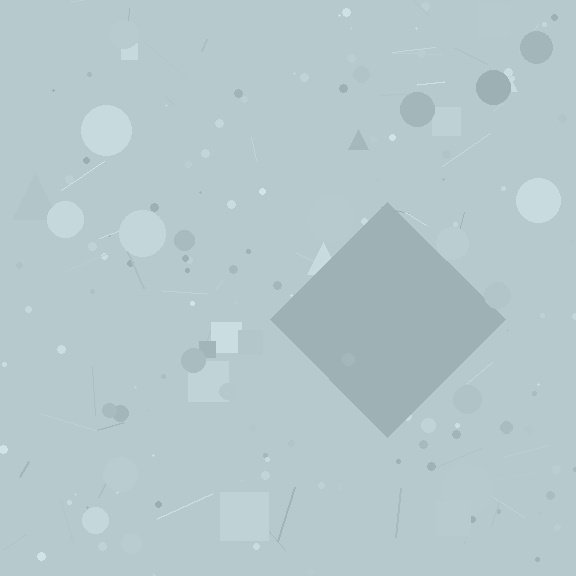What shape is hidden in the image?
A diamond is hidden in the image.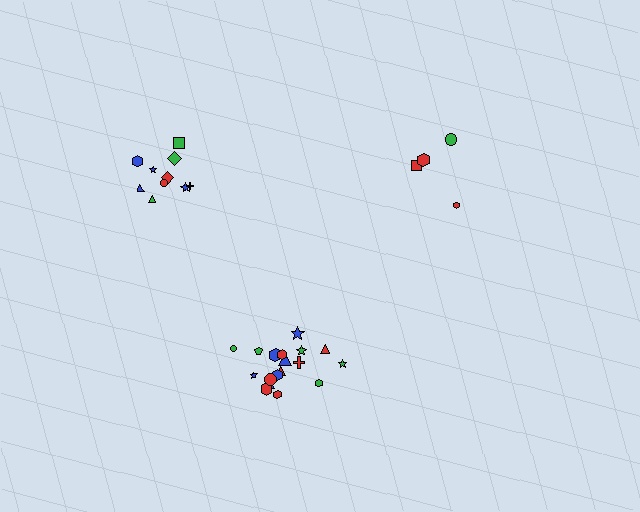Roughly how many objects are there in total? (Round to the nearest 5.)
Roughly 30 objects in total.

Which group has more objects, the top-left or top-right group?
The top-left group.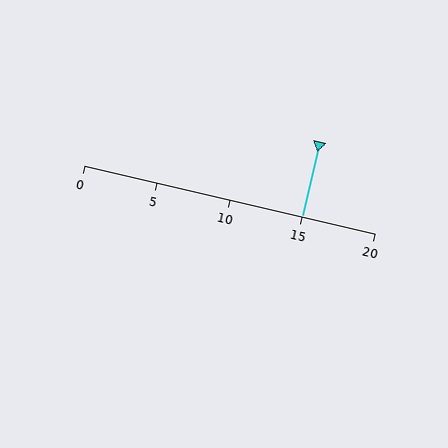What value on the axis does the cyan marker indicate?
The marker indicates approximately 15.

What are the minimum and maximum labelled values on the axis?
The axis runs from 0 to 20.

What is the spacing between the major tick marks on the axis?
The major ticks are spaced 5 apart.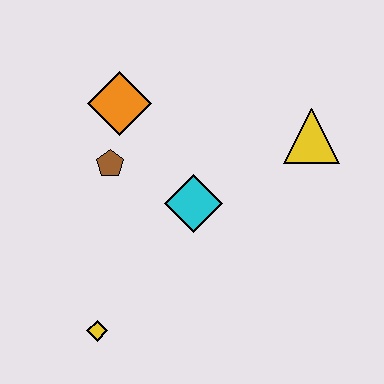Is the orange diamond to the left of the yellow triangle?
Yes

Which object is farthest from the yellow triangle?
The yellow diamond is farthest from the yellow triangle.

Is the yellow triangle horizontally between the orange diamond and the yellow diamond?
No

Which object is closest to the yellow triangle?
The cyan diamond is closest to the yellow triangle.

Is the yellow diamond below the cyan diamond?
Yes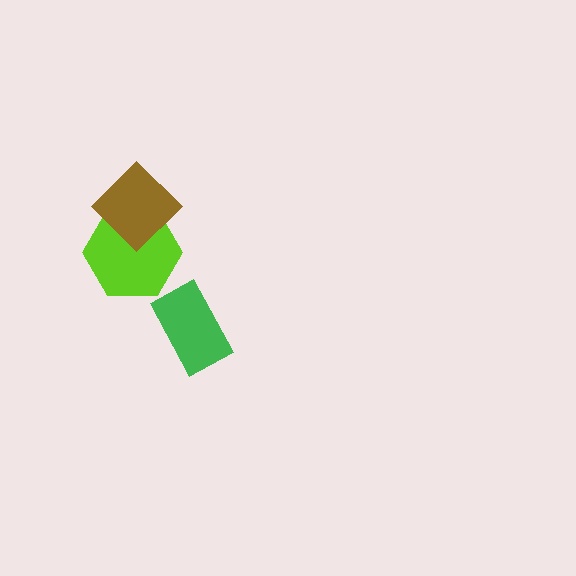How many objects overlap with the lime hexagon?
1 object overlaps with the lime hexagon.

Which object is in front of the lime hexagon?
The brown diamond is in front of the lime hexagon.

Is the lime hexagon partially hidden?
Yes, it is partially covered by another shape.